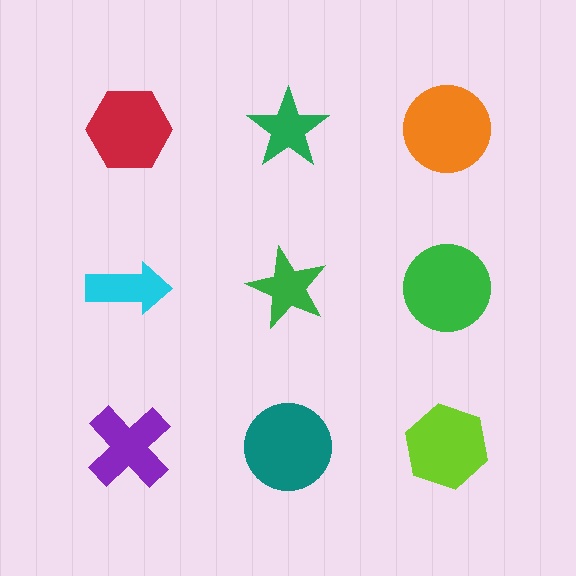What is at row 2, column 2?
A green star.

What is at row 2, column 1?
A cyan arrow.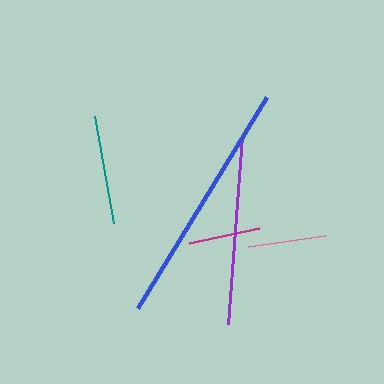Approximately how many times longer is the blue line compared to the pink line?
The blue line is approximately 3.2 times the length of the pink line.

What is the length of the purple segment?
The purple segment is approximately 188 pixels long.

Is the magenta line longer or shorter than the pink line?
The pink line is longer than the magenta line.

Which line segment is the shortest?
The magenta line is the shortest at approximately 72 pixels.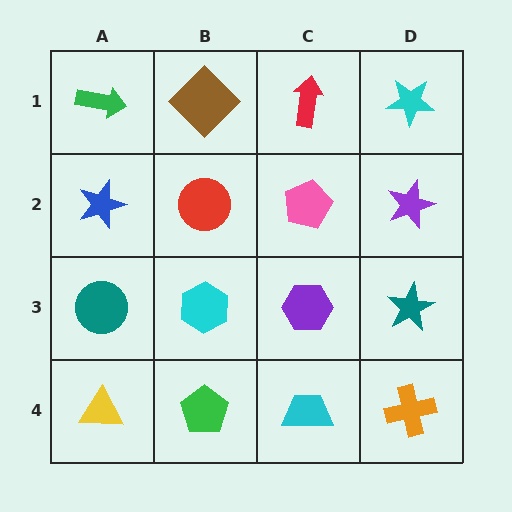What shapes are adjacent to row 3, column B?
A red circle (row 2, column B), a green pentagon (row 4, column B), a teal circle (row 3, column A), a purple hexagon (row 3, column C).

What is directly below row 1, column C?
A pink pentagon.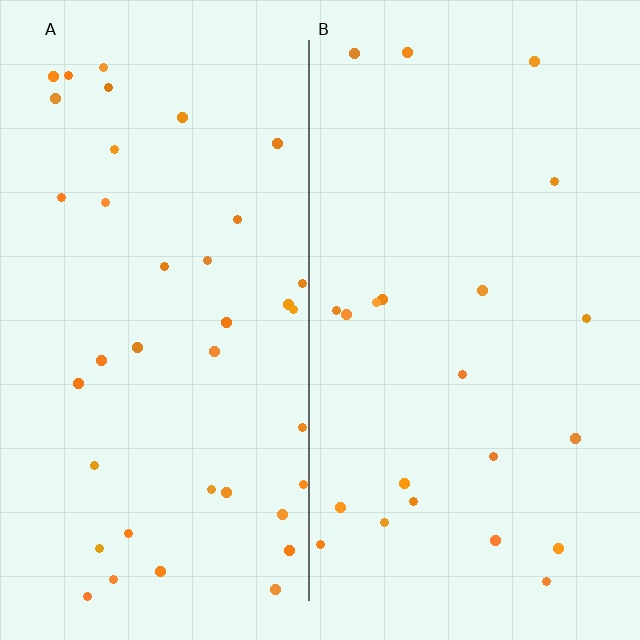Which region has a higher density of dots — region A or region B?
A (the left).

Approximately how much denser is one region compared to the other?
Approximately 1.8× — region A over region B.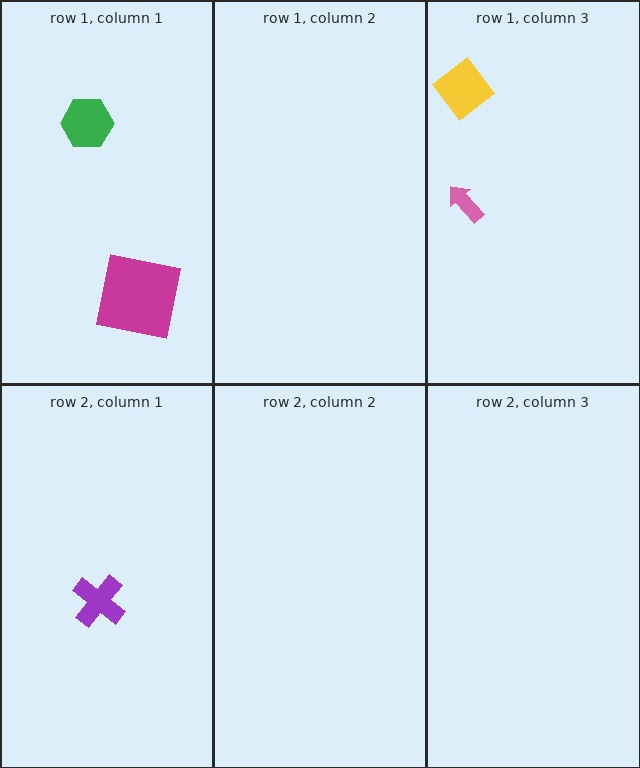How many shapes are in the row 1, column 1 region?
3.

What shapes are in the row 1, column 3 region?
The yellow diamond, the pink arrow.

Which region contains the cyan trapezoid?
The row 1, column 1 region.